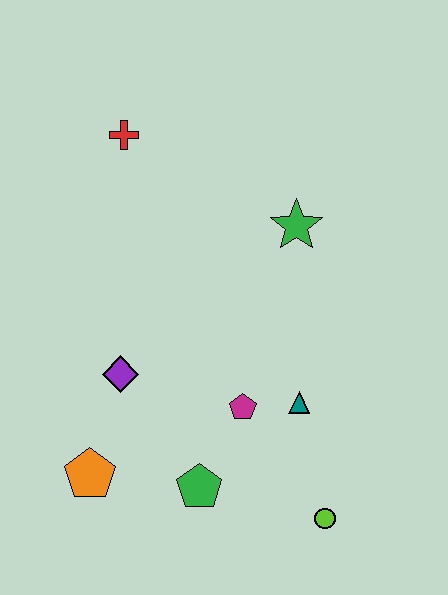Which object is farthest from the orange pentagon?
The red cross is farthest from the orange pentagon.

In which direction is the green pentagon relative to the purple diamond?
The green pentagon is below the purple diamond.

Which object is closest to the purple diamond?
The orange pentagon is closest to the purple diamond.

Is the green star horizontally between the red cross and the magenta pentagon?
No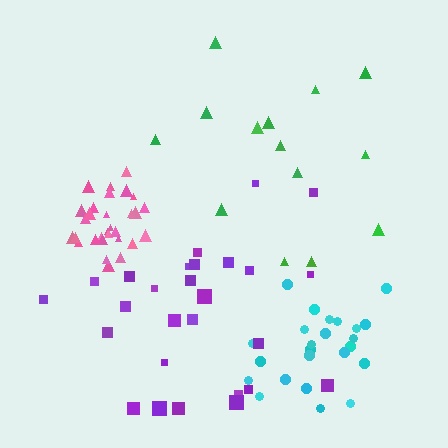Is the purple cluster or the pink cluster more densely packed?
Pink.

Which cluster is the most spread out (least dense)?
Green.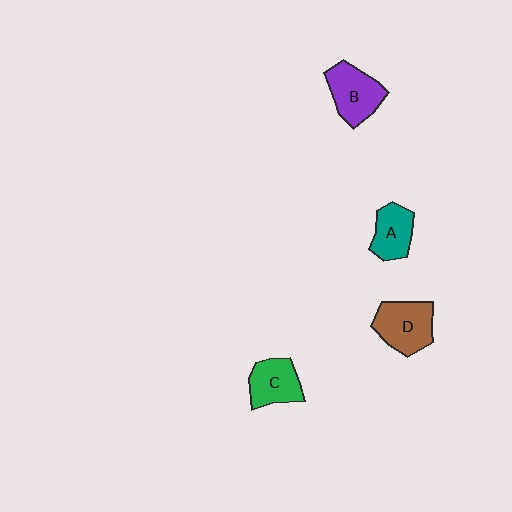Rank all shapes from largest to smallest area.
From largest to smallest: D (brown), B (purple), C (green), A (teal).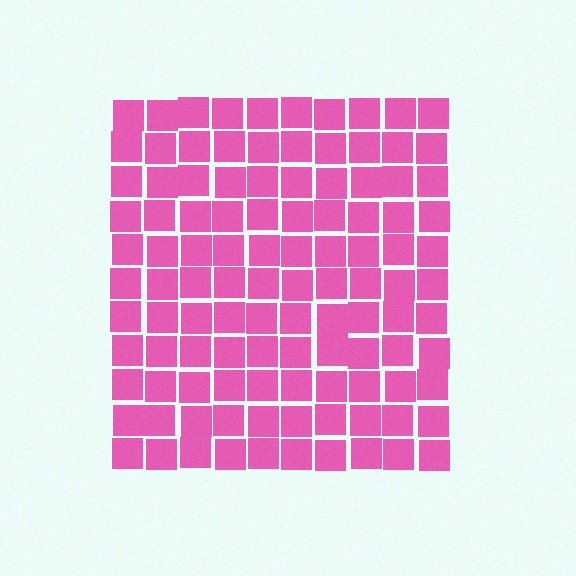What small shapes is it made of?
It is made of small squares.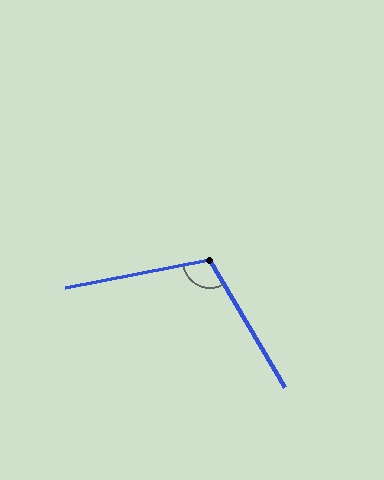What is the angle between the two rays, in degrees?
Approximately 110 degrees.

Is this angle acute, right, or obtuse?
It is obtuse.